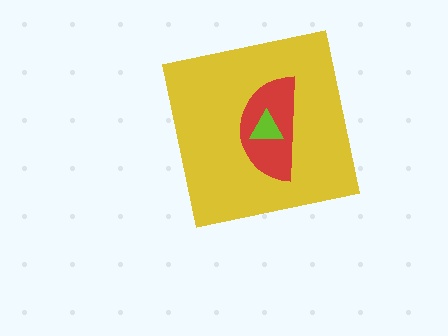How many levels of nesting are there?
3.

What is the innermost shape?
The lime triangle.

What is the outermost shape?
The yellow square.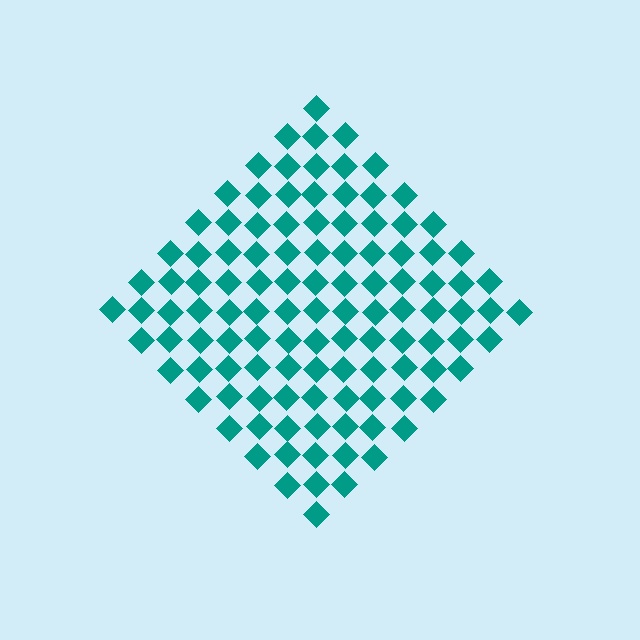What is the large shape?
The large shape is a diamond.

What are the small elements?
The small elements are diamonds.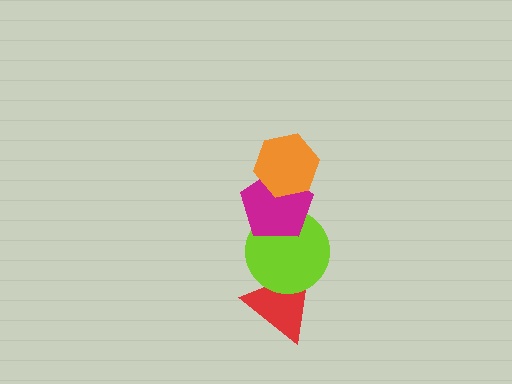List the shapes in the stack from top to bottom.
From top to bottom: the orange hexagon, the magenta pentagon, the lime circle, the red triangle.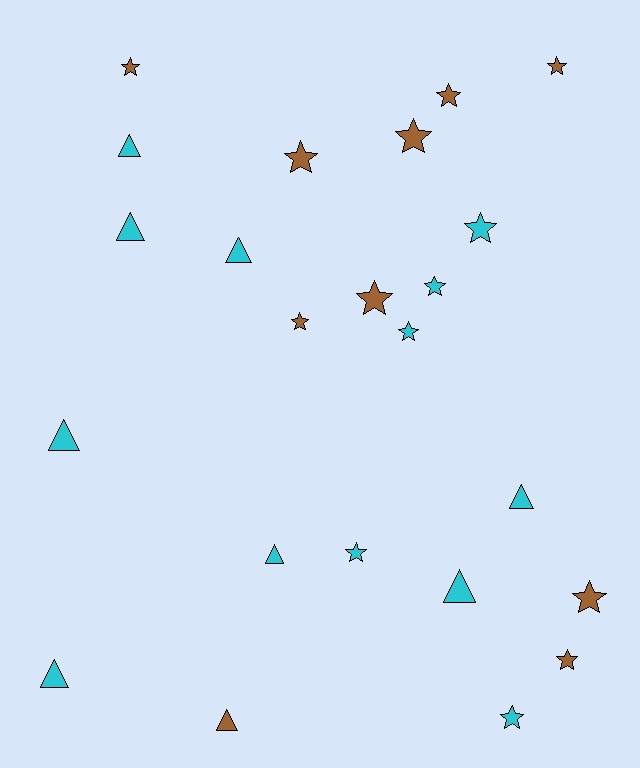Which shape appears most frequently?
Star, with 14 objects.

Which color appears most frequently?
Cyan, with 13 objects.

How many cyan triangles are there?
There are 8 cyan triangles.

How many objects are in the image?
There are 23 objects.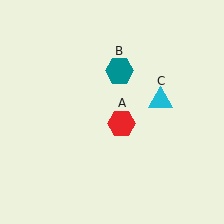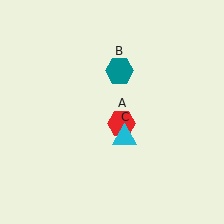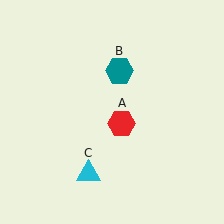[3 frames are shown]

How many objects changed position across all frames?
1 object changed position: cyan triangle (object C).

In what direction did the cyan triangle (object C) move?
The cyan triangle (object C) moved down and to the left.